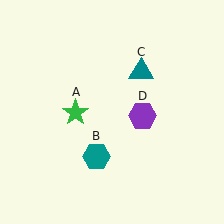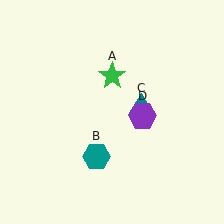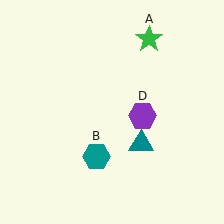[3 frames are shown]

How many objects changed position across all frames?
2 objects changed position: green star (object A), teal triangle (object C).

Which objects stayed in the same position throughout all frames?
Teal hexagon (object B) and purple hexagon (object D) remained stationary.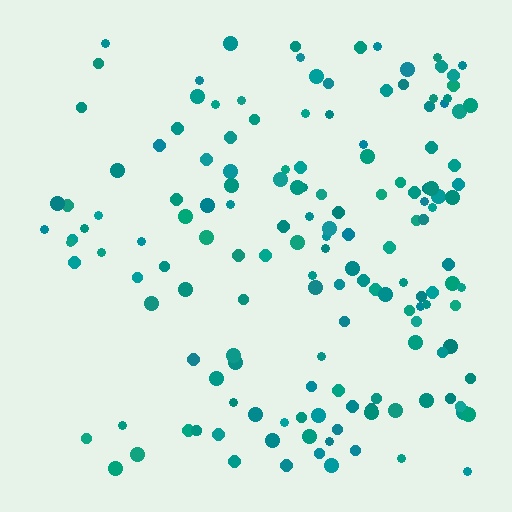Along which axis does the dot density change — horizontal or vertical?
Horizontal.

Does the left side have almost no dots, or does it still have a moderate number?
Still a moderate number, just noticeably fewer than the right.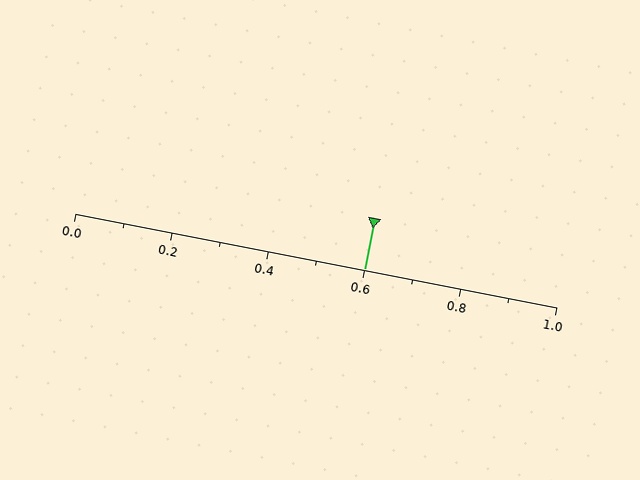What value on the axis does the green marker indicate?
The marker indicates approximately 0.6.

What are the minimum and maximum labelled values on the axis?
The axis runs from 0.0 to 1.0.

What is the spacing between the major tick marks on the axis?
The major ticks are spaced 0.2 apart.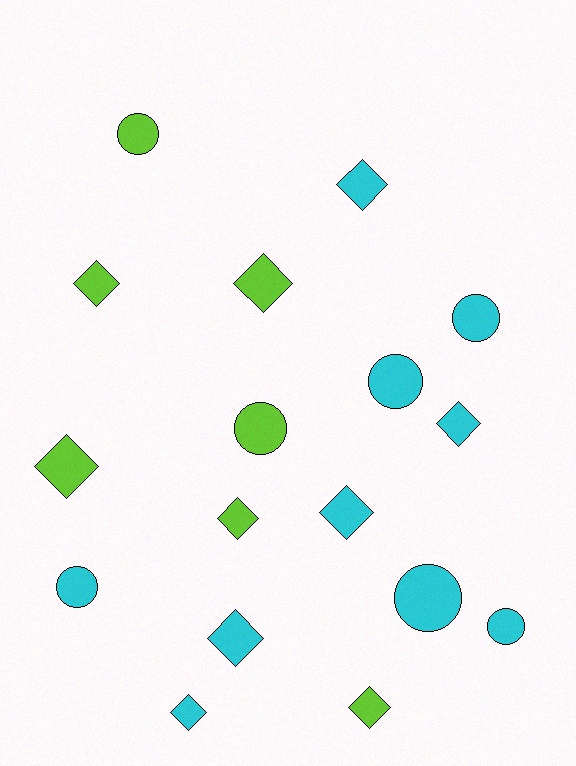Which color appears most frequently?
Cyan, with 10 objects.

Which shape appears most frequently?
Diamond, with 10 objects.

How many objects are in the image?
There are 17 objects.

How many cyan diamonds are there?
There are 5 cyan diamonds.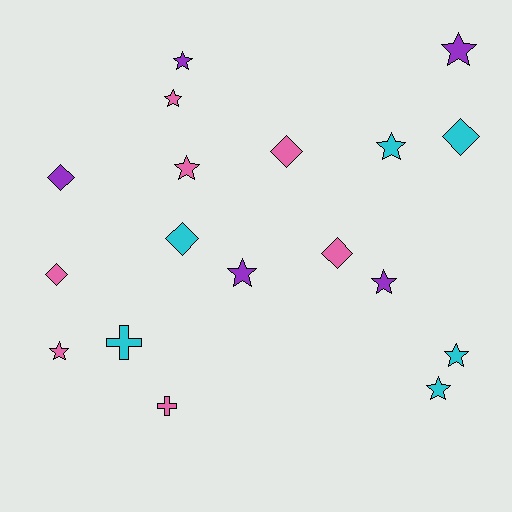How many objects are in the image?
There are 18 objects.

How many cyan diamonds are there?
There are 2 cyan diamonds.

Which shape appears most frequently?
Star, with 10 objects.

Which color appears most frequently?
Pink, with 7 objects.